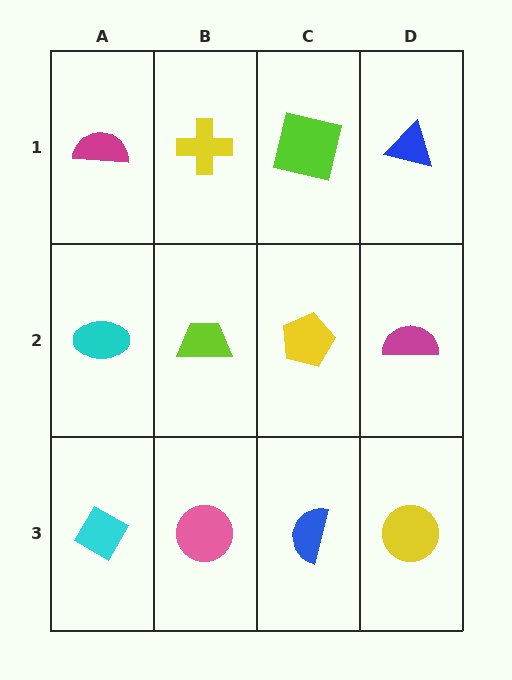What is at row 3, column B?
A pink circle.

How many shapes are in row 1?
4 shapes.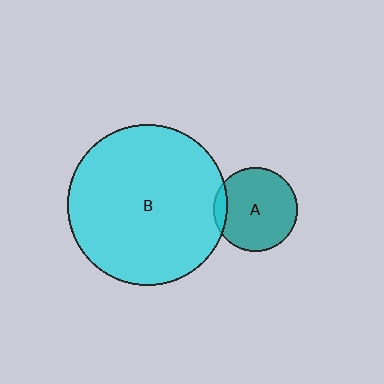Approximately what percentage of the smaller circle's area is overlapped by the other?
Approximately 10%.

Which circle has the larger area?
Circle B (cyan).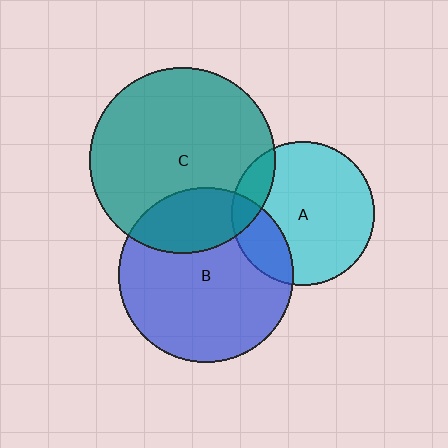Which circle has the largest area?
Circle C (teal).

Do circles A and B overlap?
Yes.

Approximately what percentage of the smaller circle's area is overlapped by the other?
Approximately 20%.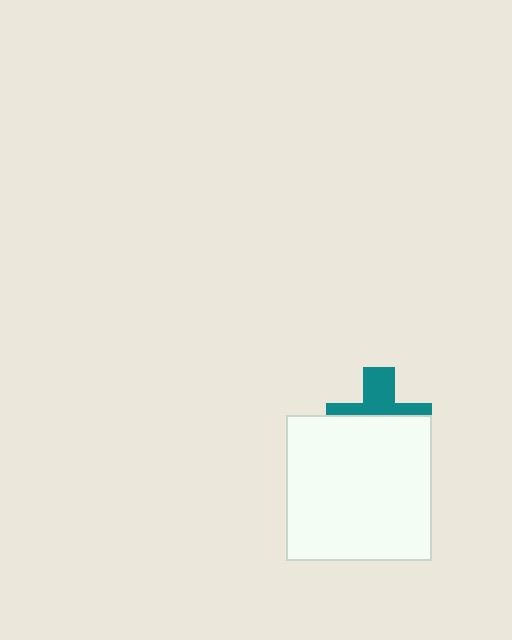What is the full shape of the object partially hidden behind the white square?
The partially hidden object is a teal cross.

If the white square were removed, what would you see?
You would see the complete teal cross.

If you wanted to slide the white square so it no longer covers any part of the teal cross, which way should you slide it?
Slide it down — that is the most direct way to separate the two shapes.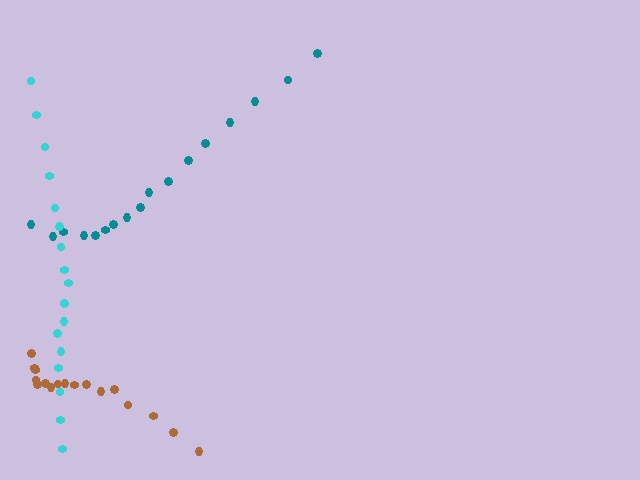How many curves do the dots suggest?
There are 3 distinct paths.